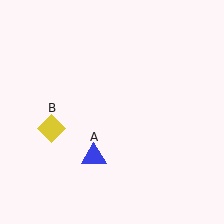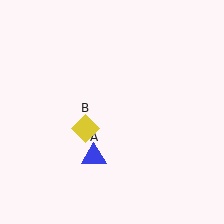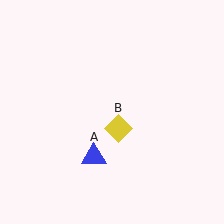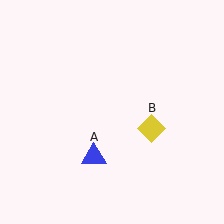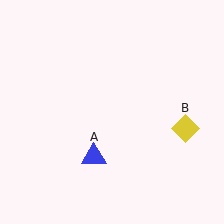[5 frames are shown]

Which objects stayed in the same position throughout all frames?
Blue triangle (object A) remained stationary.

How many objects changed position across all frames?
1 object changed position: yellow diamond (object B).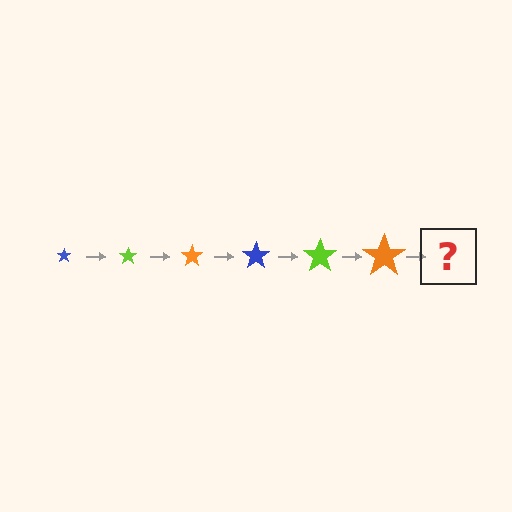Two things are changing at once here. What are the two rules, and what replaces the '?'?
The two rules are that the star grows larger each step and the color cycles through blue, lime, and orange. The '?' should be a blue star, larger than the previous one.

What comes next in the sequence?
The next element should be a blue star, larger than the previous one.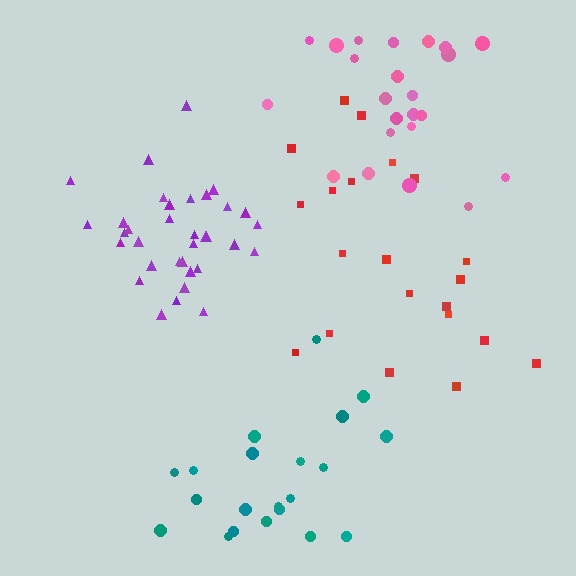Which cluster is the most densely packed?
Purple.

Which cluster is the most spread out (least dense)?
Teal.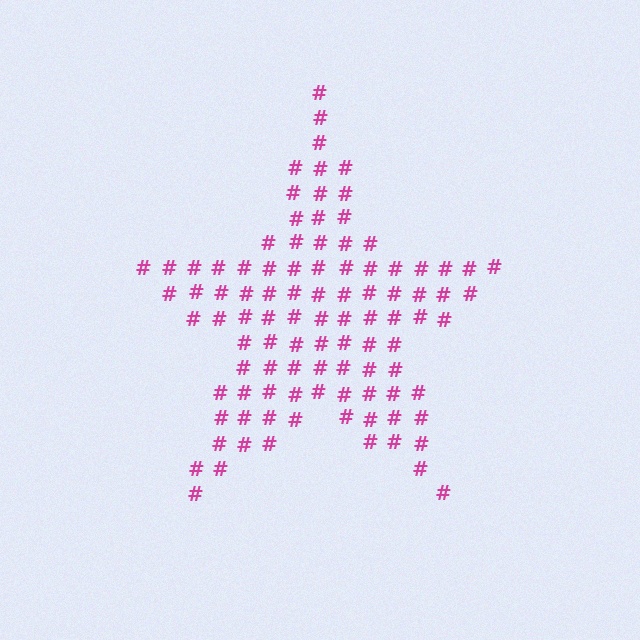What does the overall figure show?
The overall figure shows a star.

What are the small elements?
The small elements are hash symbols.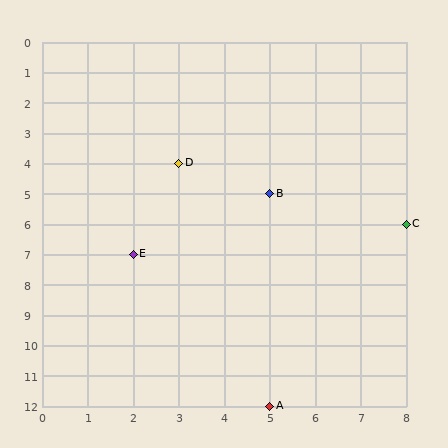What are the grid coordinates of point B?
Point B is at grid coordinates (5, 5).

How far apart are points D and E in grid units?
Points D and E are 1 column and 3 rows apart (about 3.2 grid units diagonally).